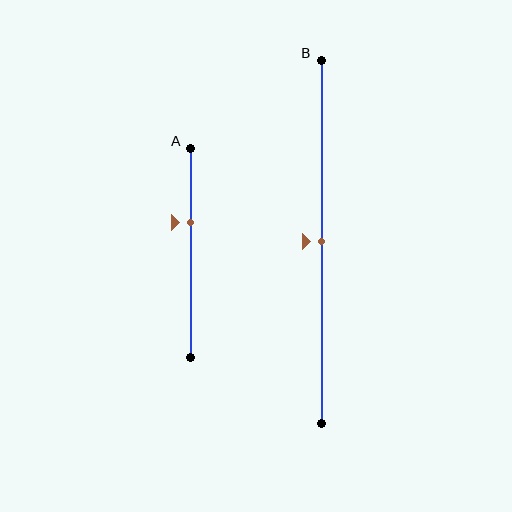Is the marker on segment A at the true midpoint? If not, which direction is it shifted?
No, the marker on segment A is shifted upward by about 15% of the segment length.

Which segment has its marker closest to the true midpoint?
Segment B has its marker closest to the true midpoint.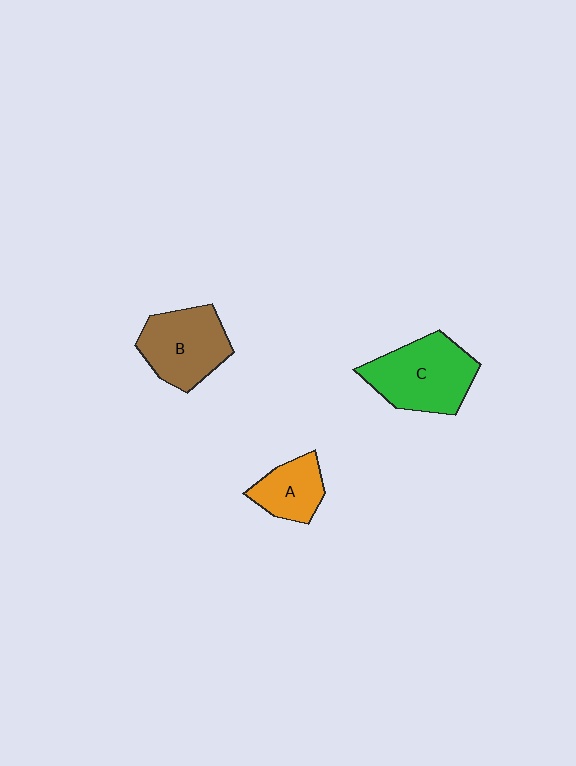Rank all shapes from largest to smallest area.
From largest to smallest: C (green), B (brown), A (orange).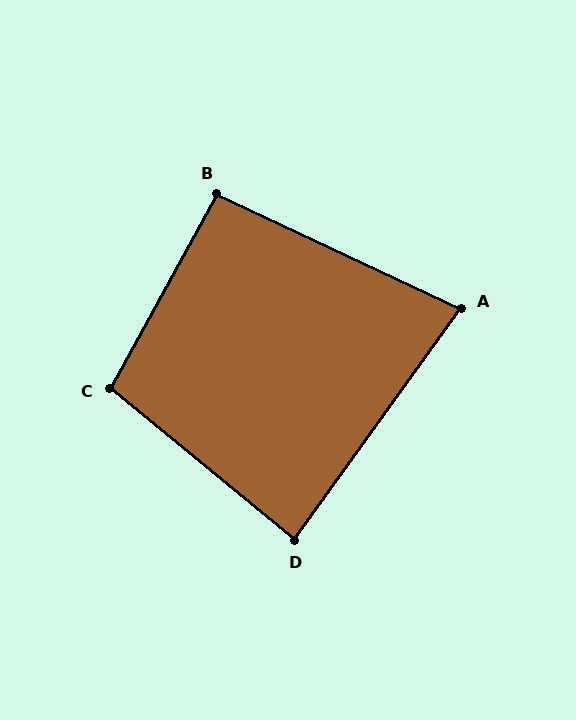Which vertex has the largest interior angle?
C, at approximately 101 degrees.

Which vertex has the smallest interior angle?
A, at approximately 79 degrees.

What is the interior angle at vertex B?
Approximately 94 degrees (approximately right).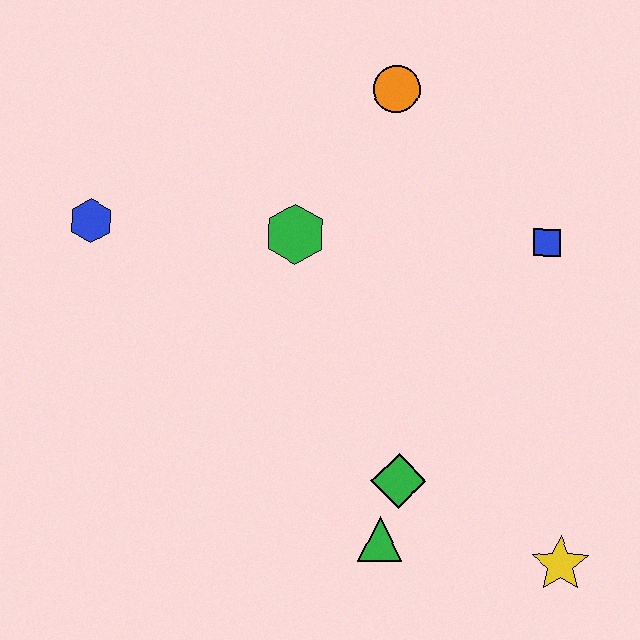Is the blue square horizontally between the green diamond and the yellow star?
Yes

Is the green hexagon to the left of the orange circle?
Yes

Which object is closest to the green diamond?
The green triangle is closest to the green diamond.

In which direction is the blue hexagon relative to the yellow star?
The blue hexagon is to the left of the yellow star.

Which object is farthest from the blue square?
The blue hexagon is farthest from the blue square.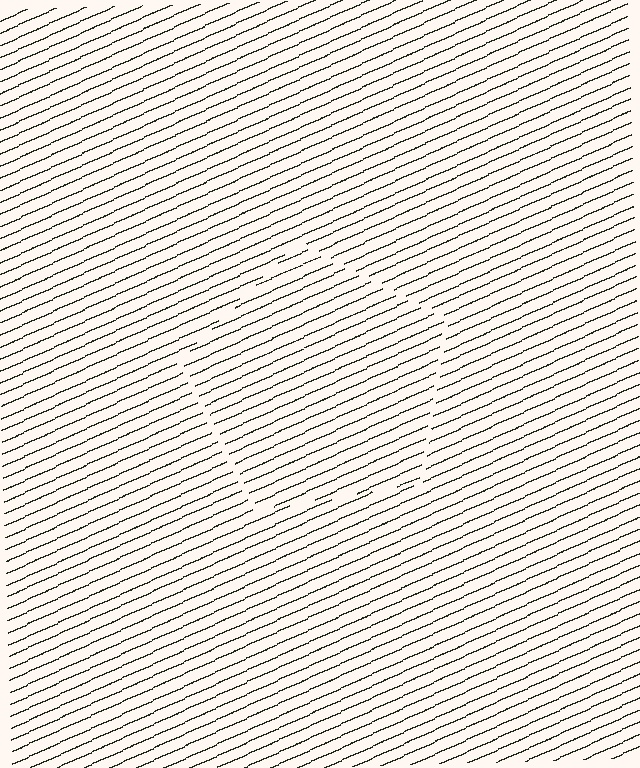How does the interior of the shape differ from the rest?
The interior of the shape contains the same grating, shifted by half a period — the contour is defined by the phase discontinuity where line-ends from the inner and outer gratings abut.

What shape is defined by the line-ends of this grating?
An illusory pentagon. The interior of the shape contains the same grating, shifted by half a period — the contour is defined by the phase discontinuity where line-ends from the inner and outer gratings abut.